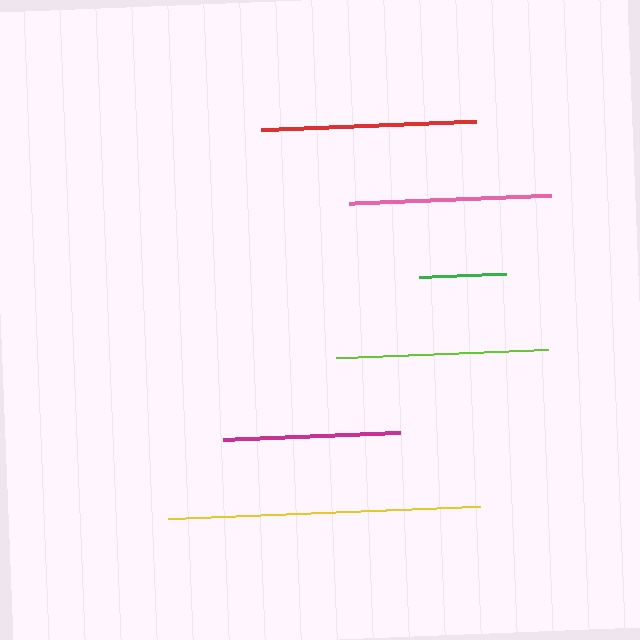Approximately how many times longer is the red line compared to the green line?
The red line is approximately 2.5 times the length of the green line.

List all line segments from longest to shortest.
From longest to shortest: yellow, red, lime, pink, magenta, green.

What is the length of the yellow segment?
The yellow segment is approximately 313 pixels long.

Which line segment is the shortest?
The green line is the shortest at approximately 87 pixels.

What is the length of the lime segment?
The lime segment is approximately 213 pixels long.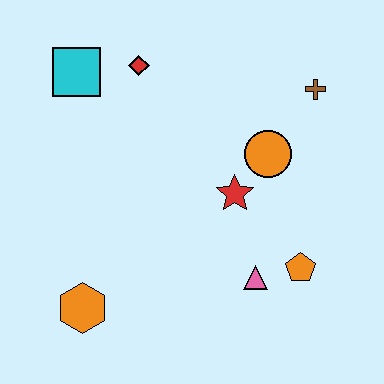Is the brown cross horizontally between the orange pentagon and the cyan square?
No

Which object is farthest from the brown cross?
The orange hexagon is farthest from the brown cross.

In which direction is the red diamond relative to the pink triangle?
The red diamond is above the pink triangle.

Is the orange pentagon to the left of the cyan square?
No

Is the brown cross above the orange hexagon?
Yes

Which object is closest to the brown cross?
The orange circle is closest to the brown cross.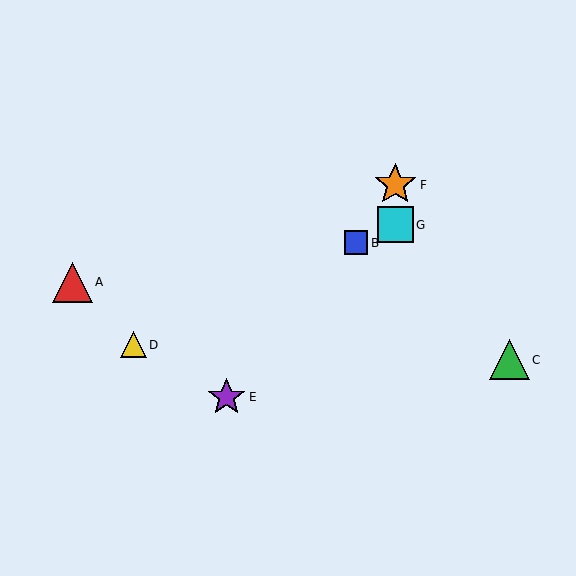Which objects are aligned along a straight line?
Objects B, D, G are aligned along a straight line.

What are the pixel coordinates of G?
Object G is at (395, 225).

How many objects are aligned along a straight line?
3 objects (B, D, G) are aligned along a straight line.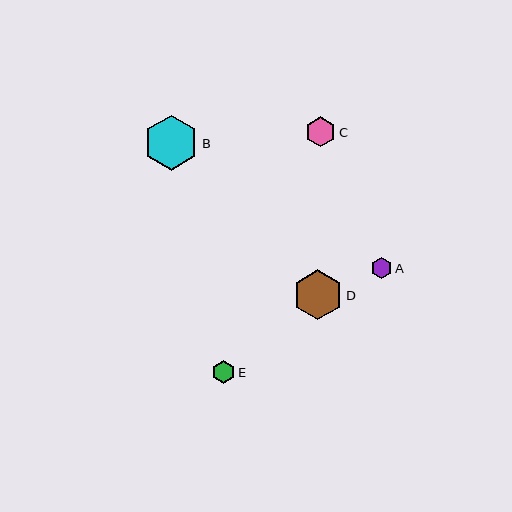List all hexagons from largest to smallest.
From largest to smallest: B, D, C, E, A.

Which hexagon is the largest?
Hexagon B is the largest with a size of approximately 55 pixels.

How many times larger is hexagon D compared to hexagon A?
Hexagon D is approximately 2.4 times the size of hexagon A.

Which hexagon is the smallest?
Hexagon A is the smallest with a size of approximately 21 pixels.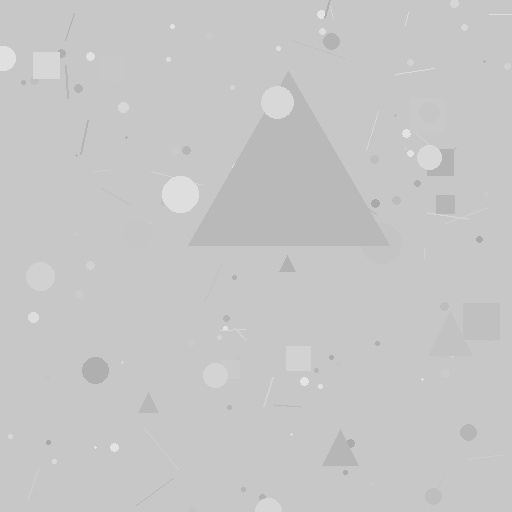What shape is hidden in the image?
A triangle is hidden in the image.